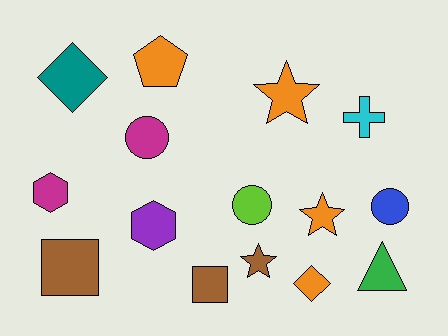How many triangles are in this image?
There is 1 triangle.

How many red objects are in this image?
There are no red objects.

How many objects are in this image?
There are 15 objects.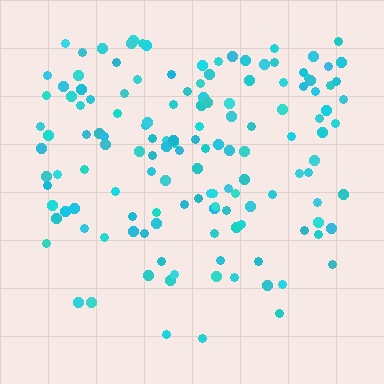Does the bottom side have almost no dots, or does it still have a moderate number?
Still a moderate number, just noticeably fewer than the top.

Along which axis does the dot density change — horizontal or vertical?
Vertical.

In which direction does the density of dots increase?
From bottom to top, with the top side densest.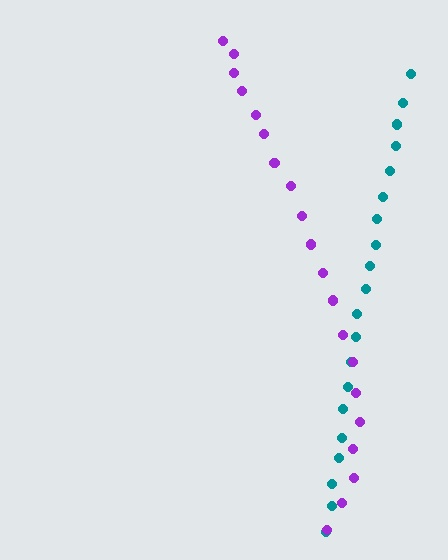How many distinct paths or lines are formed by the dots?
There are 2 distinct paths.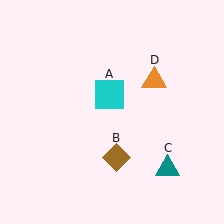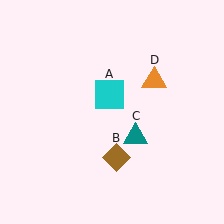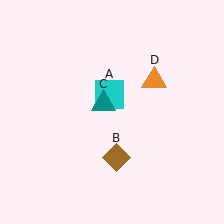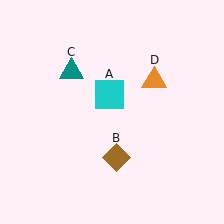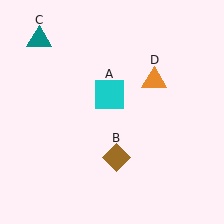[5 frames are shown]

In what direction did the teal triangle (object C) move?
The teal triangle (object C) moved up and to the left.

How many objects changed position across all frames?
1 object changed position: teal triangle (object C).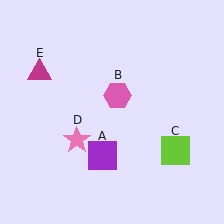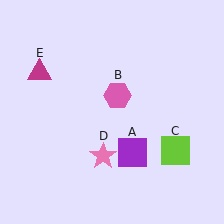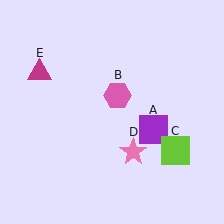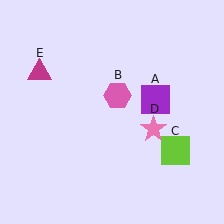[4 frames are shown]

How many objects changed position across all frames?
2 objects changed position: purple square (object A), pink star (object D).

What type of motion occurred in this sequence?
The purple square (object A), pink star (object D) rotated counterclockwise around the center of the scene.